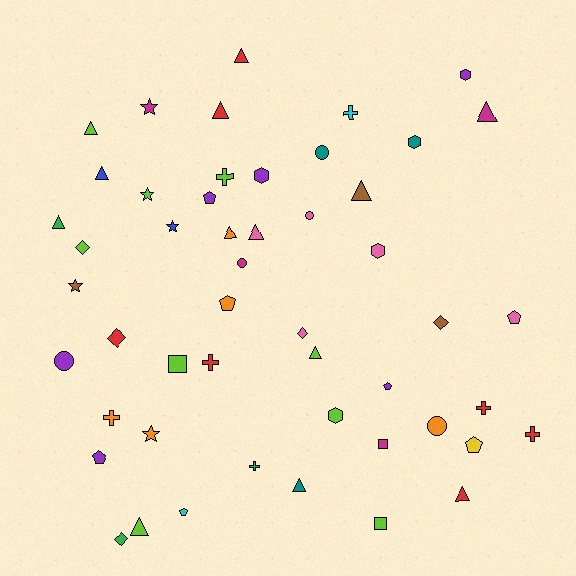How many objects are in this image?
There are 50 objects.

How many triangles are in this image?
There are 13 triangles.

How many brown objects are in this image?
There are 3 brown objects.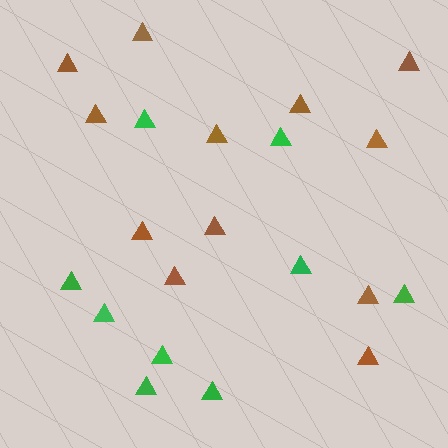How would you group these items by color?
There are 2 groups: one group of brown triangles (12) and one group of green triangles (9).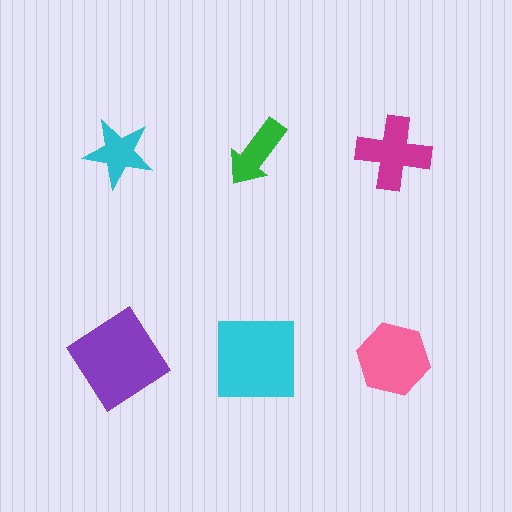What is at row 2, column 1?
A purple diamond.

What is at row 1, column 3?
A magenta cross.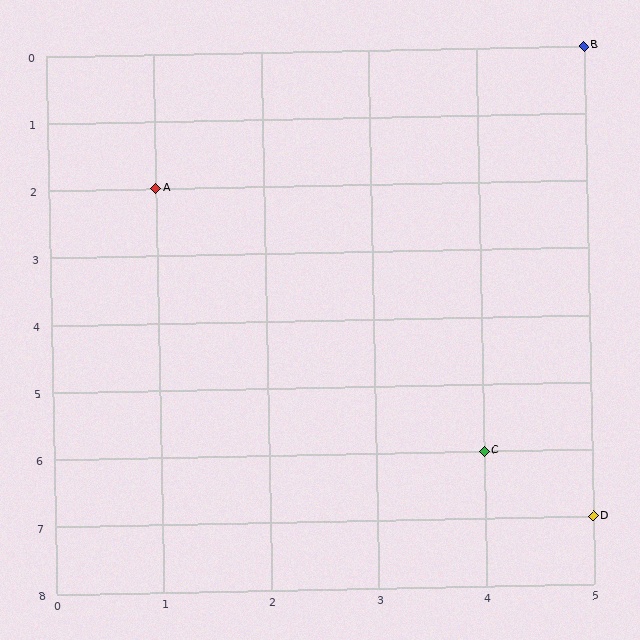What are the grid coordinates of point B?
Point B is at grid coordinates (5, 0).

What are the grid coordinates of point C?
Point C is at grid coordinates (4, 6).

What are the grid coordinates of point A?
Point A is at grid coordinates (1, 2).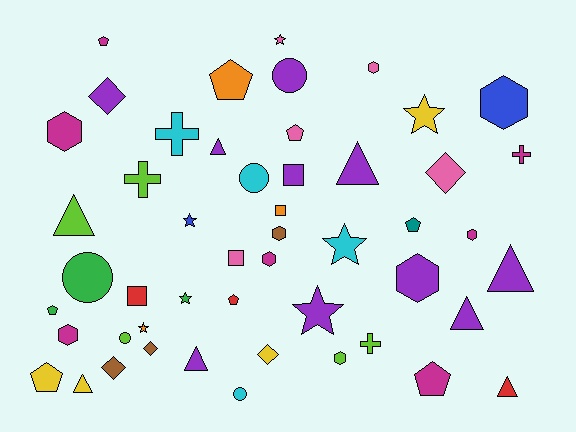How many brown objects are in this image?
There are 3 brown objects.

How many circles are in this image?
There are 5 circles.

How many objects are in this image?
There are 50 objects.